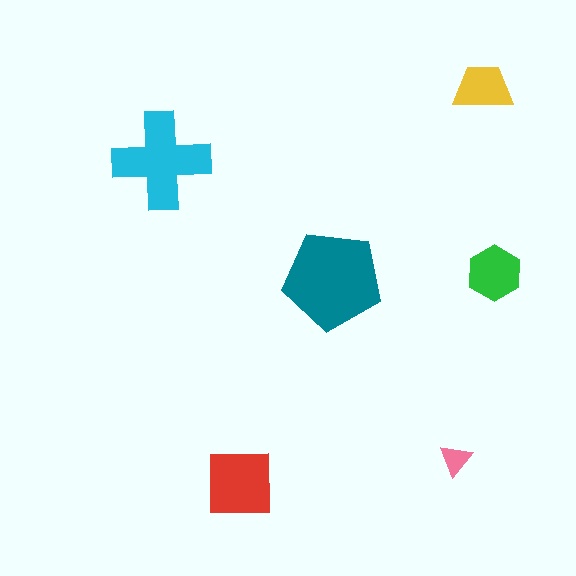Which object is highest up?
The yellow trapezoid is topmost.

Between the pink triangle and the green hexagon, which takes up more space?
The green hexagon.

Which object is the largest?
The teal pentagon.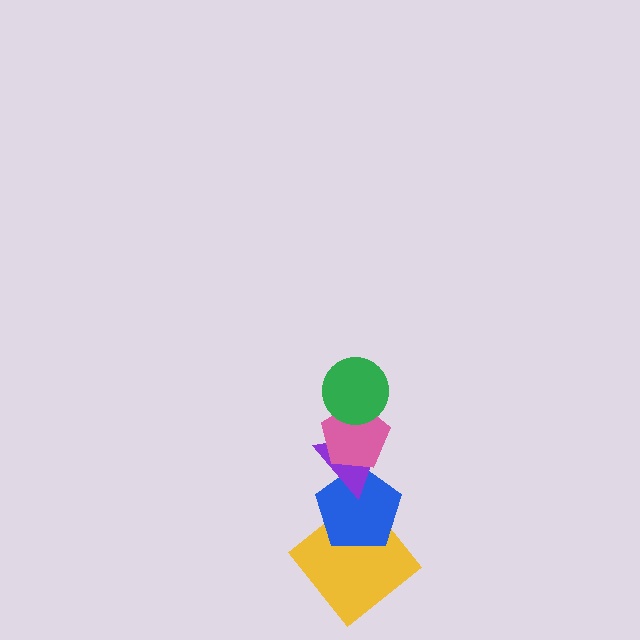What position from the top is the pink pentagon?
The pink pentagon is 2nd from the top.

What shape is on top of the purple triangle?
The pink pentagon is on top of the purple triangle.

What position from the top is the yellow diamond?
The yellow diamond is 5th from the top.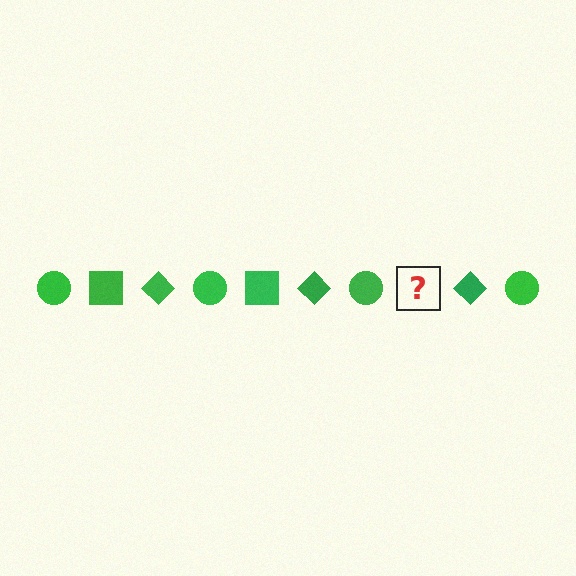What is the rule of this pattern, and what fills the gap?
The rule is that the pattern cycles through circle, square, diamond shapes in green. The gap should be filled with a green square.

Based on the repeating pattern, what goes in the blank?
The blank should be a green square.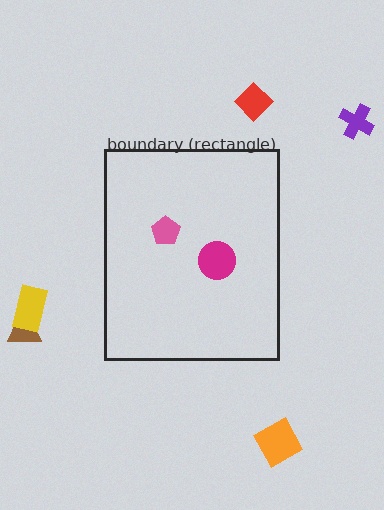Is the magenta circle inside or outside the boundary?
Inside.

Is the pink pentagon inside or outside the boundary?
Inside.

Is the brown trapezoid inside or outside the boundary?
Outside.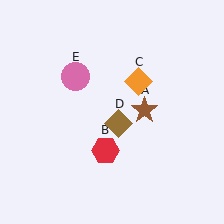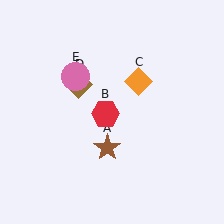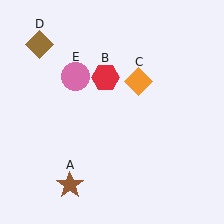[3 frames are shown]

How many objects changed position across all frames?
3 objects changed position: brown star (object A), red hexagon (object B), brown diamond (object D).